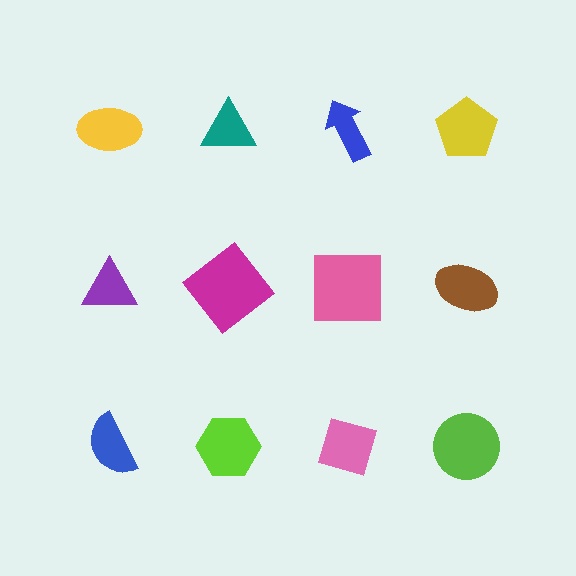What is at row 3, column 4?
A lime circle.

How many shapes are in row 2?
4 shapes.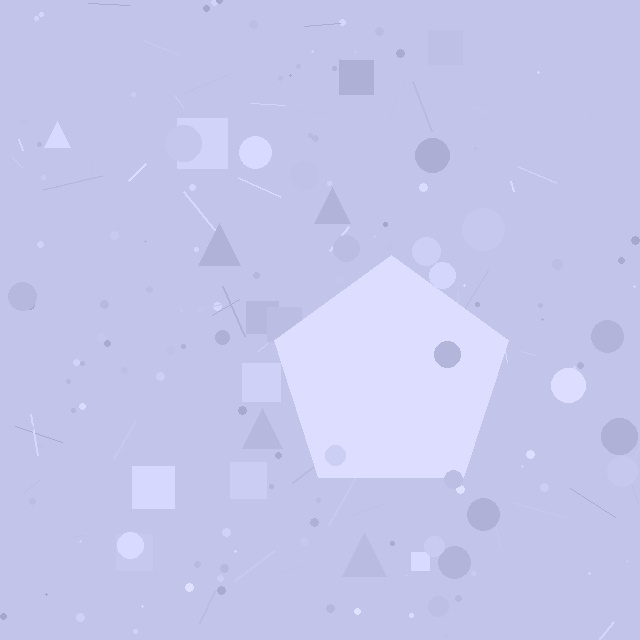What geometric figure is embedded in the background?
A pentagon is embedded in the background.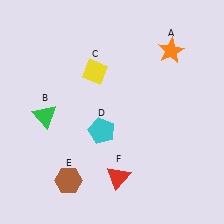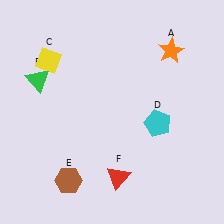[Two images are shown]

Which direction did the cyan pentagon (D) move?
The cyan pentagon (D) moved right.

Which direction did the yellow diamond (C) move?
The yellow diamond (C) moved left.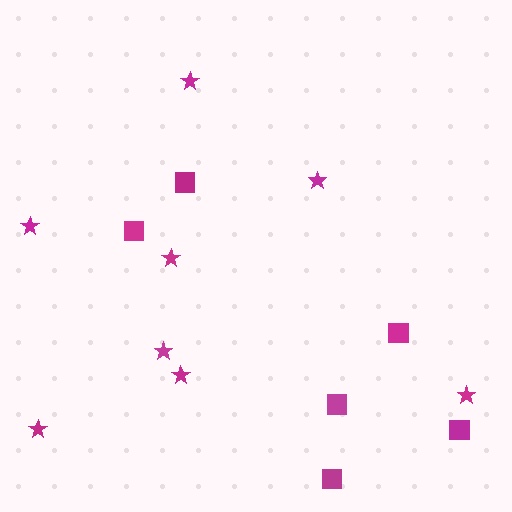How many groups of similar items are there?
There are 2 groups: one group of squares (6) and one group of stars (8).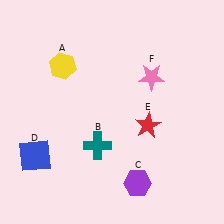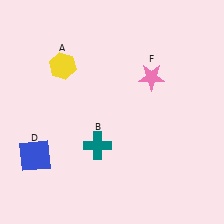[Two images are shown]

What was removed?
The red star (E), the purple hexagon (C) were removed in Image 2.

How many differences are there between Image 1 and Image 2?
There are 2 differences between the two images.